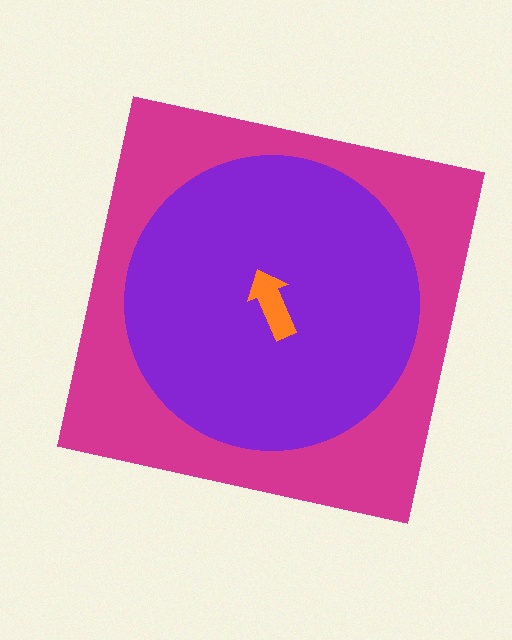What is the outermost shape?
The magenta square.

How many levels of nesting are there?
3.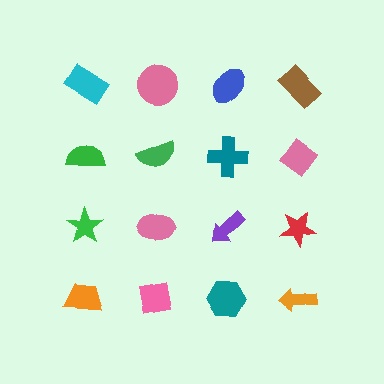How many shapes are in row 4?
4 shapes.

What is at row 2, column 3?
A teal cross.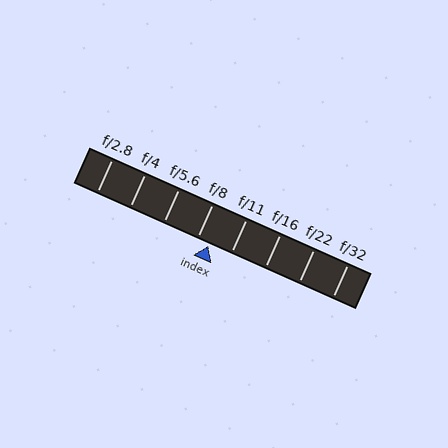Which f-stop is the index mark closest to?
The index mark is closest to f/8.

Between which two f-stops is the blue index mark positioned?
The index mark is between f/8 and f/11.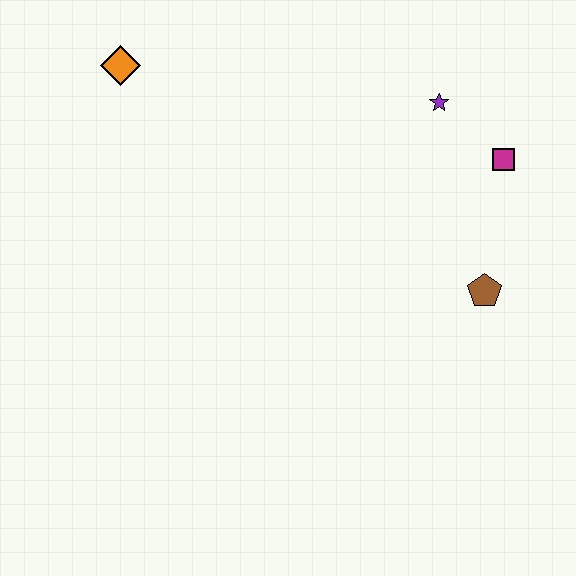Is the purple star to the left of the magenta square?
Yes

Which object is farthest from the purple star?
The orange diamond is farthest from the purple star.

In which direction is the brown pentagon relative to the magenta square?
The brown pentagon is below the magenta square.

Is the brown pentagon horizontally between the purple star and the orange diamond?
No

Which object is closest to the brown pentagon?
The magenta square is closest to the brown pentagon.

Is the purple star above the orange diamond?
No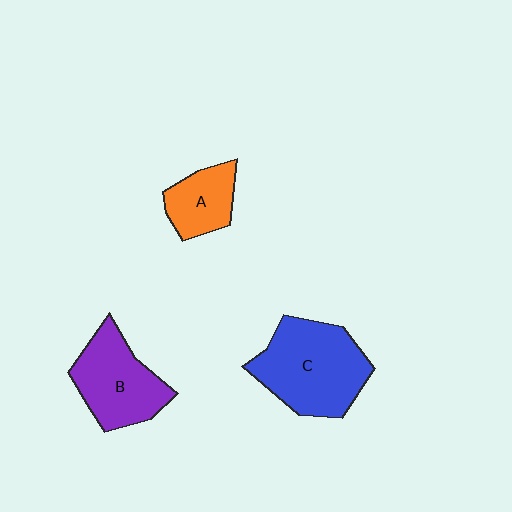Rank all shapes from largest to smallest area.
From largest to smallest: C (blue), B (purple), A (orange).